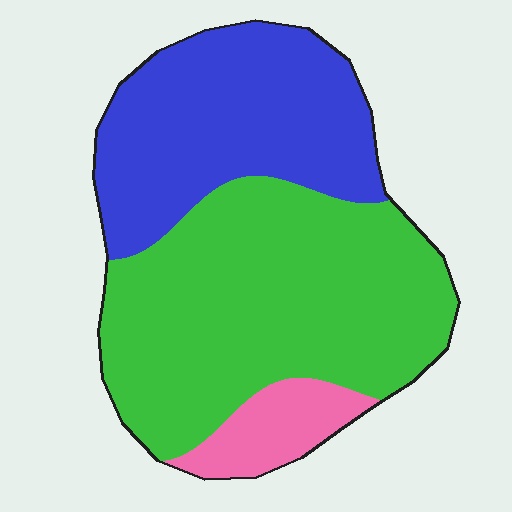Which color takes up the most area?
Green, at roughly 55%.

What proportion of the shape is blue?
Blue covers 36% of the shape.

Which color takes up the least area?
Pink, at roughly 10%.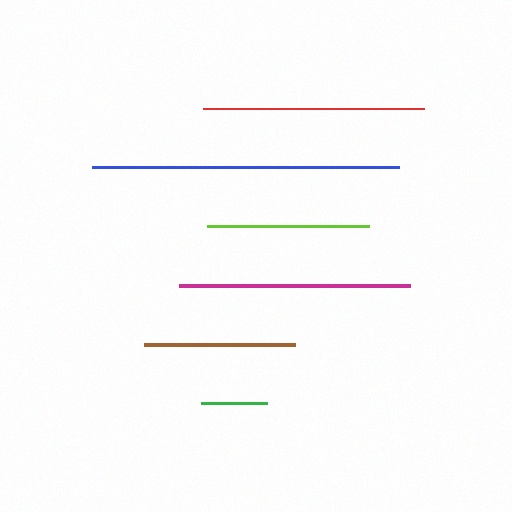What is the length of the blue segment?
The blue segment is approximately 307 pixels long.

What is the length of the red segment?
The red segment is approximately 221 pixels long.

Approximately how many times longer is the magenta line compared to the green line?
The magenta line is approximately 3.5 times the length of the green line.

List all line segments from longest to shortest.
From longest to shortest: blue, magenta, red, lime, brown, green.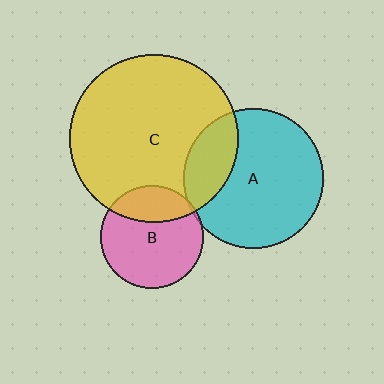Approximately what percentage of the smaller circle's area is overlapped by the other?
Approximately 25%.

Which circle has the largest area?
Circle C (yellow).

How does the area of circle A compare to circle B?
Approximately 1.8 times.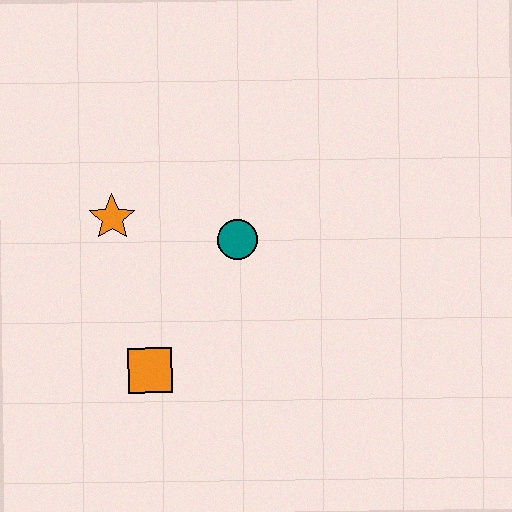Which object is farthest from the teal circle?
The orange square is farthest from the teal circle.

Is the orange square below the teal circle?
Yes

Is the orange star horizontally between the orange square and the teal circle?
No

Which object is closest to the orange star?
The teal circle is closest to the orange star.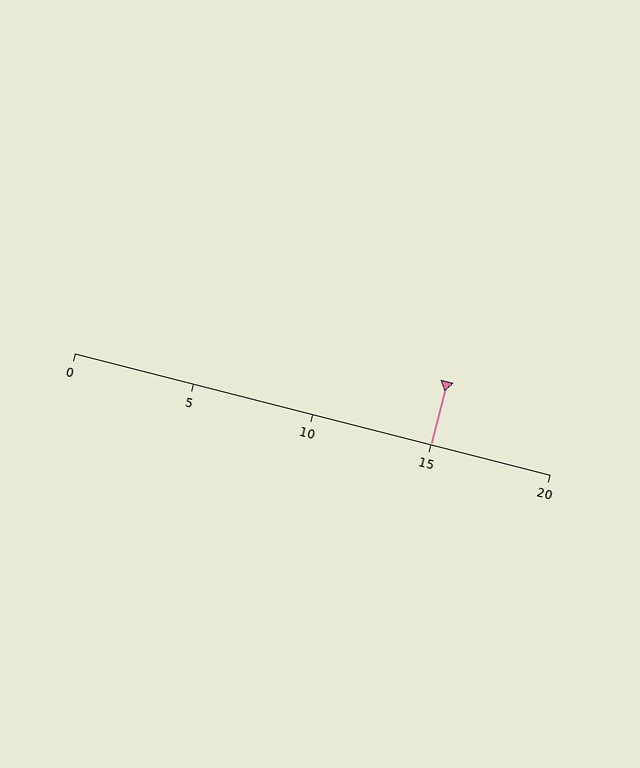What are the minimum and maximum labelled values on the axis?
The axis runs from 0 to 20.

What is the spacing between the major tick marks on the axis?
The major ticks are spaced 5 apart.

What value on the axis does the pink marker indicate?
The marker indicates approximately 15.